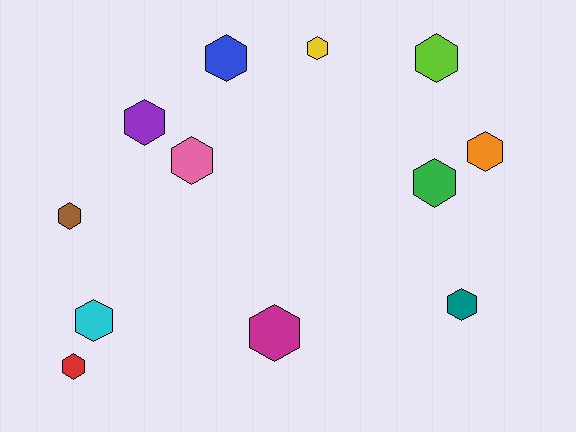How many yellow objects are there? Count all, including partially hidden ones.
There is 1 yellow object.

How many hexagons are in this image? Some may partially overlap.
There are 12 hexagons.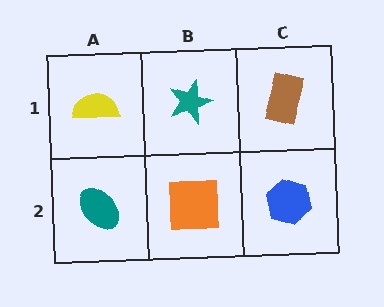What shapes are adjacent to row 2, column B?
A teal star (row 1, column B), a teal ellipse (row 2, column A), a blue hexagon (row 2, column C).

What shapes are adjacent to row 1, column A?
A teal ellipse (row 2, column A), a teal star (row 1, column B).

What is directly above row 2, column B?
A teal star.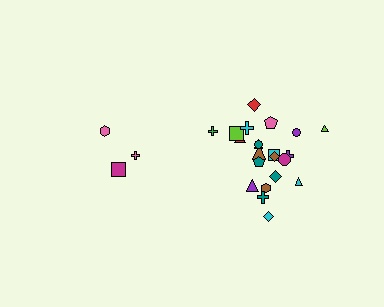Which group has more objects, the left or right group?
The right group.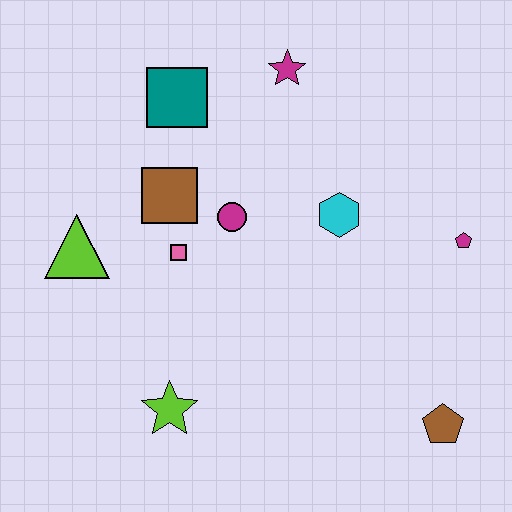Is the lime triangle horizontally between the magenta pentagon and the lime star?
No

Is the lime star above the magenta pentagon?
No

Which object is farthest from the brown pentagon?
The teal square is farthest from the brown pentagon.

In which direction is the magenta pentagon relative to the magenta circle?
The magenta pentagon is to the right of the magenta circle.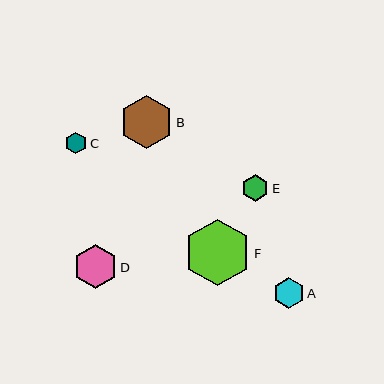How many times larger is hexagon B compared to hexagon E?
Hexagon B is approximately 2.0 times the size of hexagon E.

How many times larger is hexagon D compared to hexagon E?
Hexagon D is approximately 1.7 times the size of hexagon E.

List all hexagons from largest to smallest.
From largest to smallest: F, B, D, A, E, C.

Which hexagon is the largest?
Hexagon F is the largest with a size of approximately 66 pixels.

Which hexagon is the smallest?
Hexagon C is the smallest with a size of approximately 22 pixels.